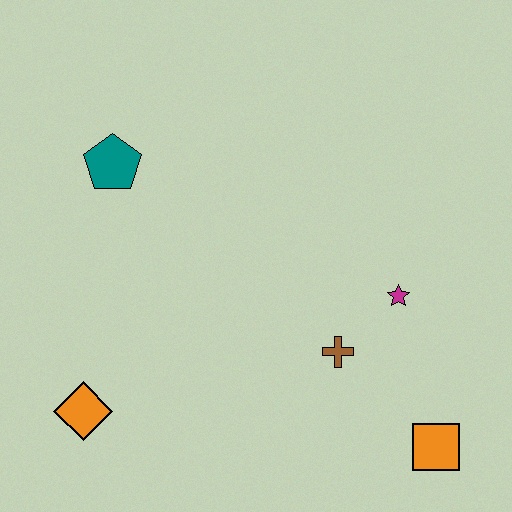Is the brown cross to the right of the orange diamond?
Yes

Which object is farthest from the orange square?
The teal pentagon is farthest from the orange square.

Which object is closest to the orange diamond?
The teal pentagon is closest to the orange diamond.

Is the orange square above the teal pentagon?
No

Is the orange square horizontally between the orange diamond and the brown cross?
No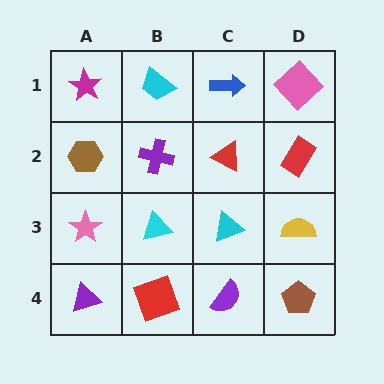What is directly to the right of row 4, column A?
A red square.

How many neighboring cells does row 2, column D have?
3.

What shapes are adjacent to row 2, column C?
A blue arrow (row 1, column C), a cyan triangle (row 3, column C), a purple cross (row 2, column B), a red rectangle (row 2, column D).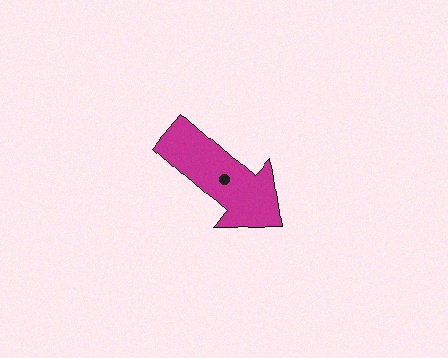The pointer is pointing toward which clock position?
Roughly 4 o'clock.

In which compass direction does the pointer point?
Southeast.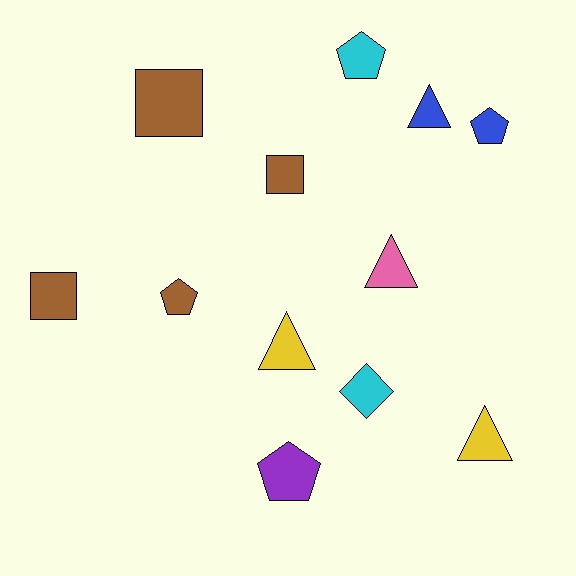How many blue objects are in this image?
There are 2 blue objects.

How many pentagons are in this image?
There are 4 pentagons.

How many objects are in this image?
There are 12 objects.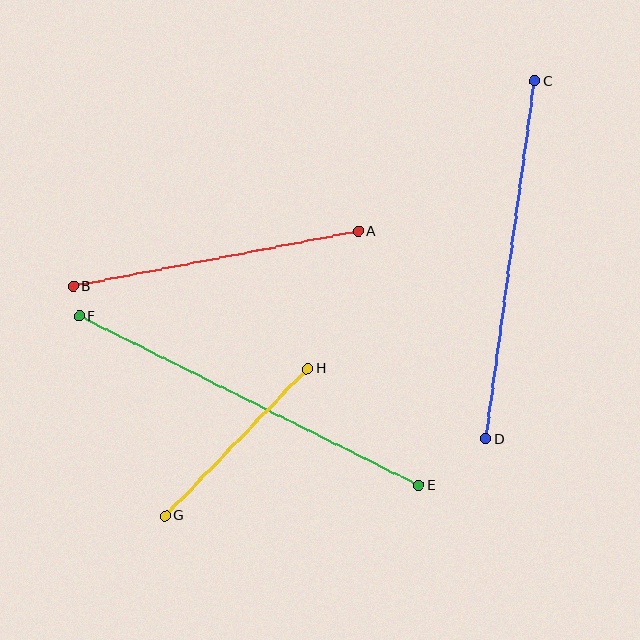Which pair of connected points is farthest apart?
Points E and F are farthest apart.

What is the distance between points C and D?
The distance is approximately 361 pixels.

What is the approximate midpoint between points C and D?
The midpoint is at approximately (510, 260) pixels.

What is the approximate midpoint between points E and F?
The midpoint is at approximately (249, 401) pixels.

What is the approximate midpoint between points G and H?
The midpoint is at approximately (236, 442) pixels.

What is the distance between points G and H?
The distance is approximately 205 pixels.